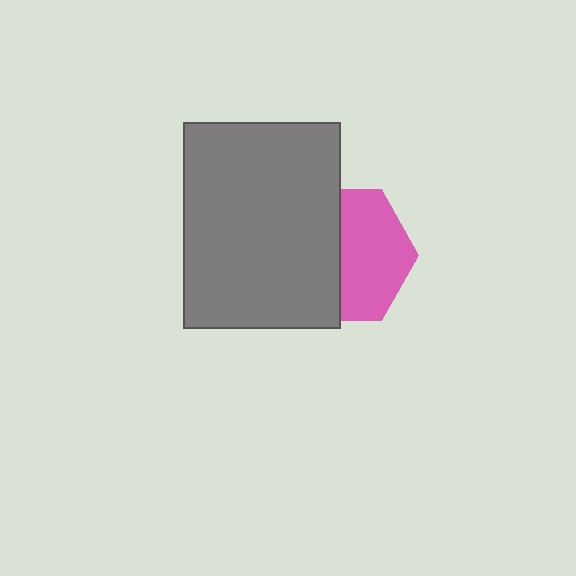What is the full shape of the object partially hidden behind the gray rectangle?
The partially hidden object is a pink hexagon.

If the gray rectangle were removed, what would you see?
You would see the complete pink hexagon.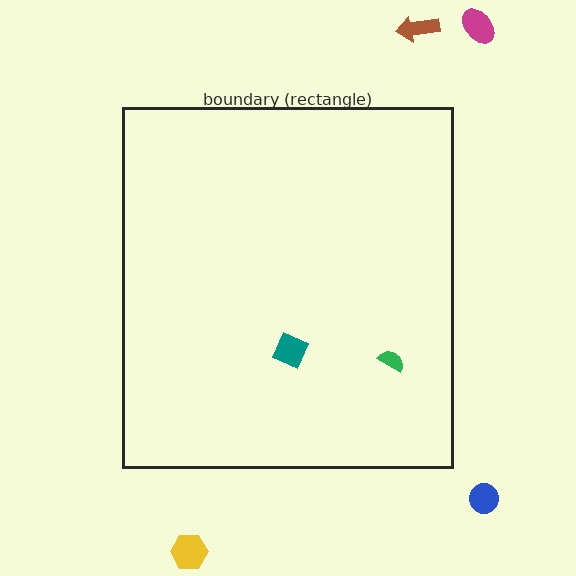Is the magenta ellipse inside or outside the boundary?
Outside.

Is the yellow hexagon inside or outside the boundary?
Outside.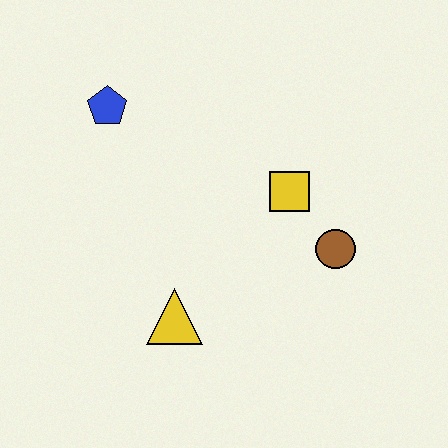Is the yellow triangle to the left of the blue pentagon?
No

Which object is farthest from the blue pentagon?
The brown circle is farthest from the blue pentagon.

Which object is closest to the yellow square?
The brown circle is closest to the yellow square.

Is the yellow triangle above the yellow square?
No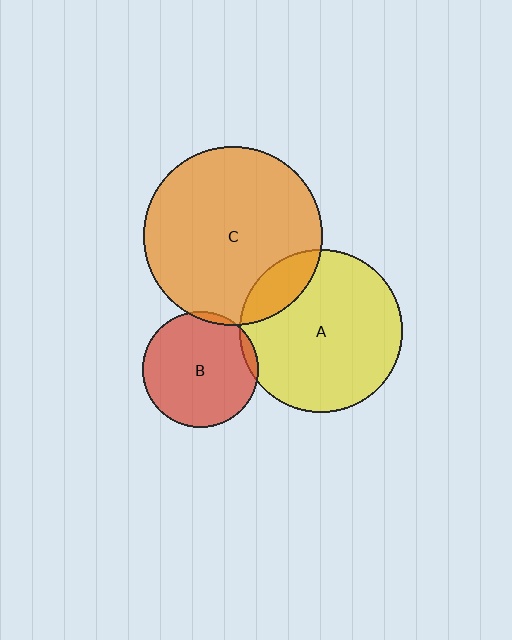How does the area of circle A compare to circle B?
Approximately 2.0 times.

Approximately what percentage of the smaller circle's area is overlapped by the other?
Approximately 5%.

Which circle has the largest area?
Circle C (orange).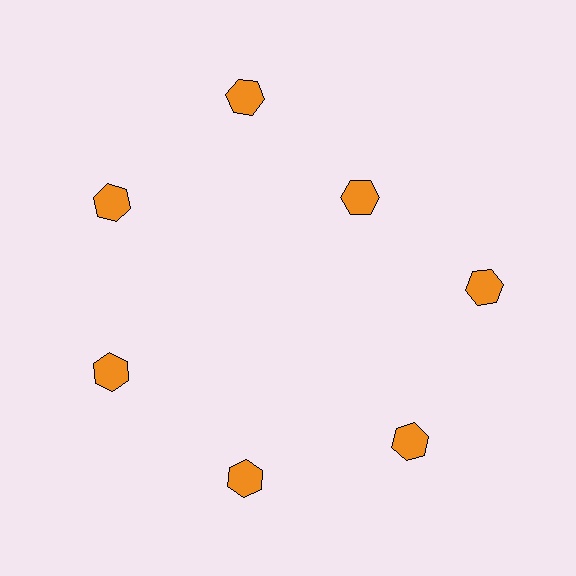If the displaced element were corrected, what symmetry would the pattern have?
It would have 7-fold rotational symmetry — the pattern would map onto itself every 51 degrees.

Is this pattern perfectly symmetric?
No. The 7 orange hexagons are arranged in a ring, but one element near the 1 o'clock position is pulled inward toward the center, breaking the 7-fold rotational symmetry.